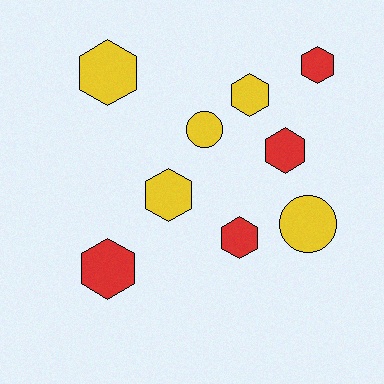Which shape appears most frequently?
Hexagon, with 7 objects.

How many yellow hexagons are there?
There are 3 yellow hexagons.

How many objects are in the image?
There are 9 objects.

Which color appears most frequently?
Yellow, with 5 objects.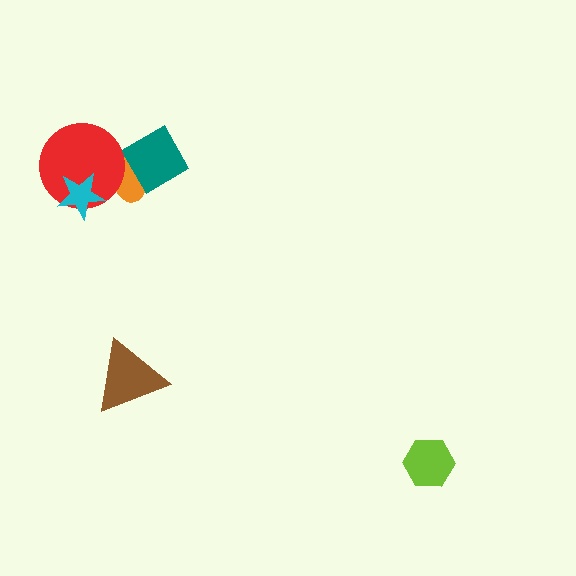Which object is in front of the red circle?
The cyan star is in front of the red circle.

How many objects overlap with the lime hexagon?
0 objects overlap with the lime hexagon.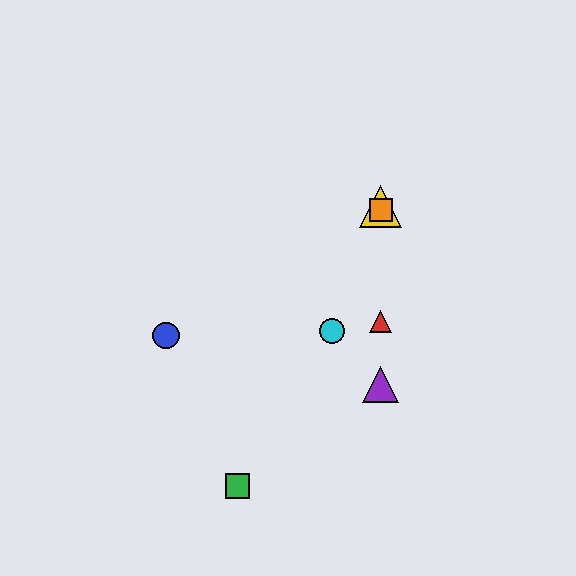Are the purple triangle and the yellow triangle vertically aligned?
Yes, both are at x≈381.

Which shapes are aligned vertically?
The red triangle, the yellow triangle, the purple triangle, the orange square are aligned vertically.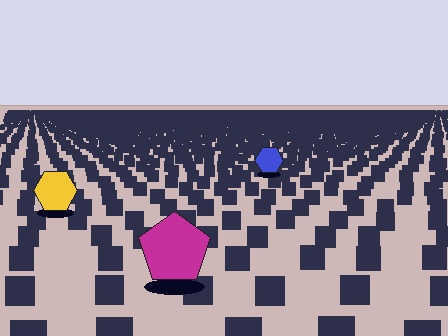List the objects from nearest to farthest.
From nearest to farthest: the magenta pentagon, the yellow hexagon, the blue hexagon.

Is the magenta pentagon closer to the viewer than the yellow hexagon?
Yes. The magenta pentagon is closer — you can tell from the texture gradient: the ground texture is coarser near it.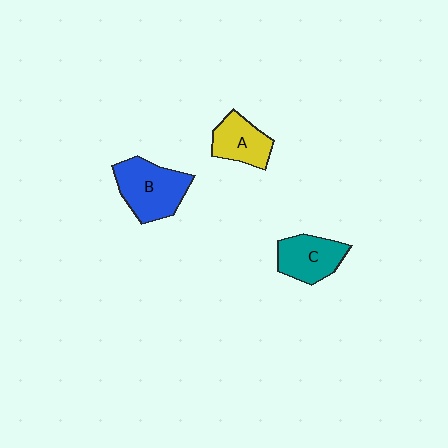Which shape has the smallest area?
Shape A (yellow).